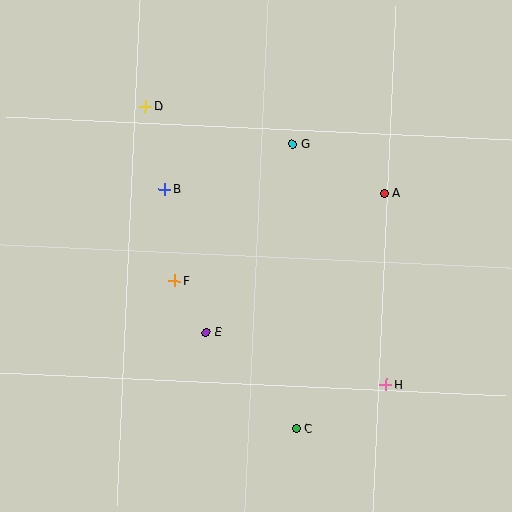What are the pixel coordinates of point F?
Point F is at (174, 281).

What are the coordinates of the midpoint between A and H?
The midpoint between A and H is at (385, 289).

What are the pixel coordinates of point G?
Point G is at (293, 144).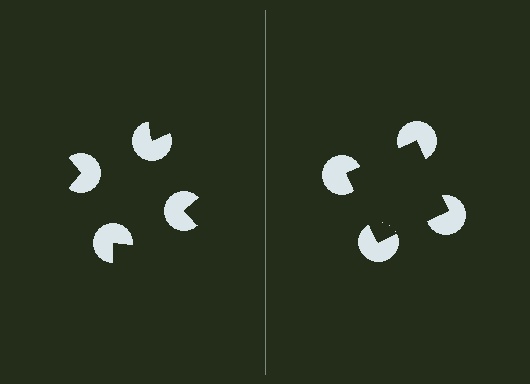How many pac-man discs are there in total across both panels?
8 — 4 on each side.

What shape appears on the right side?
An illusory square.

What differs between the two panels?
The pac-man discs are positioned identically on both sides; only the wedge orientations differ. On the right they align to a square; on the left they are misaligned.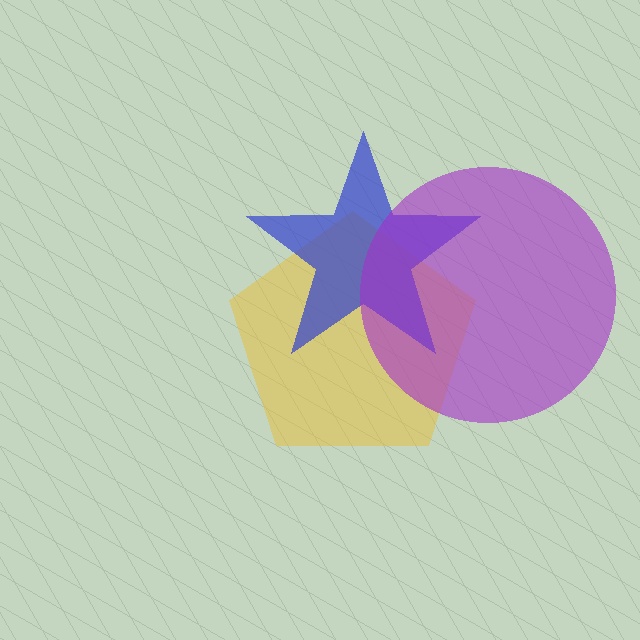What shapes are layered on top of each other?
The layered shapes are: a yellow pentagon, a blue star, a purple circle.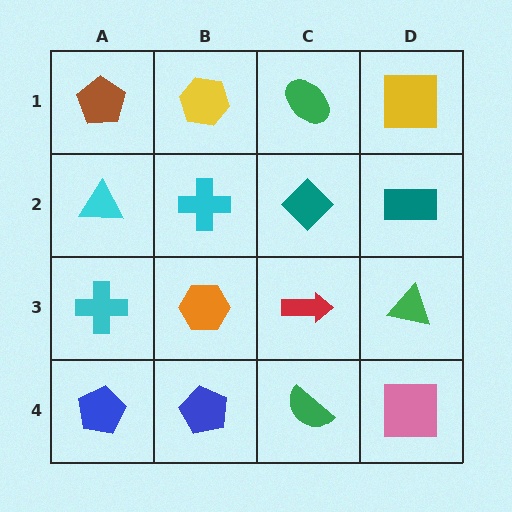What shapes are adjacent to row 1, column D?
A teal rectangle (row 2, column D), a green ellipse (row 1, column C).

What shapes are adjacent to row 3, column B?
A cyan cross (row 2, column B), a blue pentagon (row 4, column B), a cyan cross (row 3, column A), a red arrow (row 3, column C).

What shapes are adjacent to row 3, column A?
A cyan triangle (row 2, column A), a blue pentagon (row 4, column A), an orange hexagon (row 3, column B).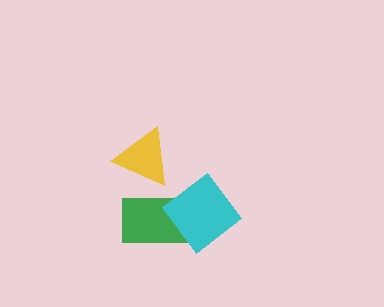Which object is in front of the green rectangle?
The cyan diamond is in front of the green rectangle.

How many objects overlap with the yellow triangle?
0 objects overlap with the yellow triangle.